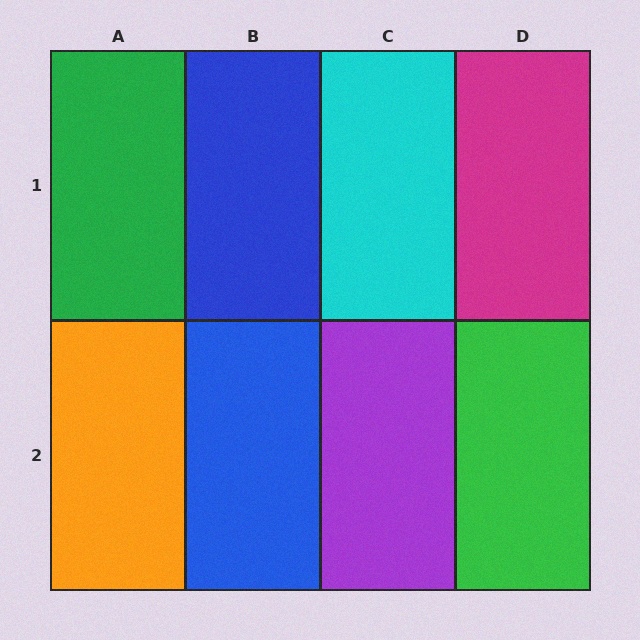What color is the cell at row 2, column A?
Orange.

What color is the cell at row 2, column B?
Blue.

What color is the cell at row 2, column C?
Purple.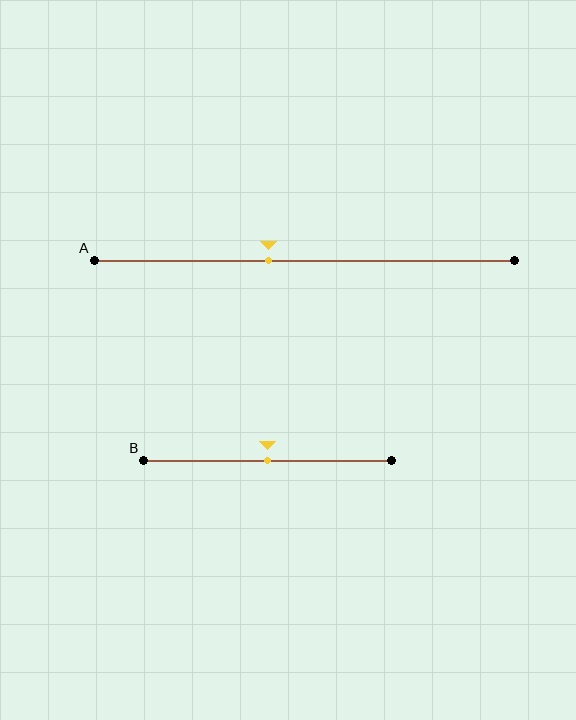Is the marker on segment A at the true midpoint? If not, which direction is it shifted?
No, the marker on segment A is shifted to the left by about 9% of the segment length.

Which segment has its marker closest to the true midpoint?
Segment B has its marker closest to the true midpoint.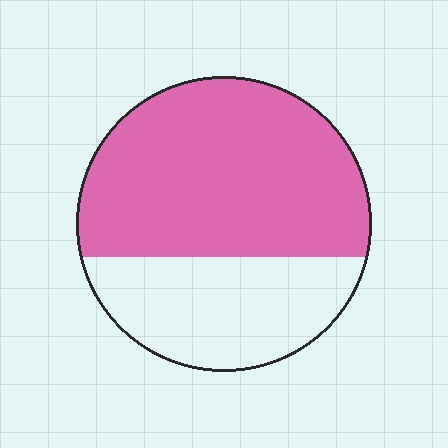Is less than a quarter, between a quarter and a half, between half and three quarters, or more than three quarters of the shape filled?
Between half and three quarters.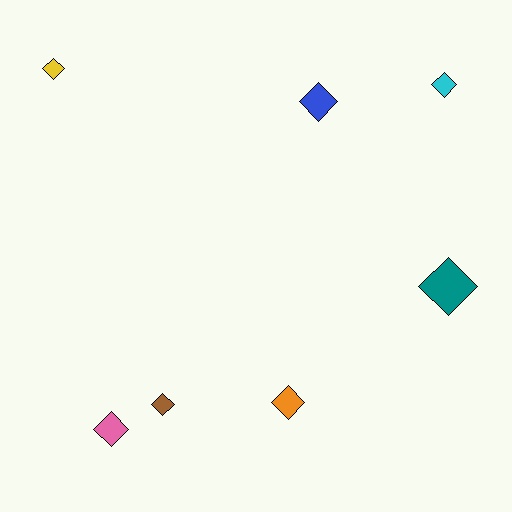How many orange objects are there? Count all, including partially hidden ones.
There is 1 orange object.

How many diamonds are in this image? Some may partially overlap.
There are 7 diamonds.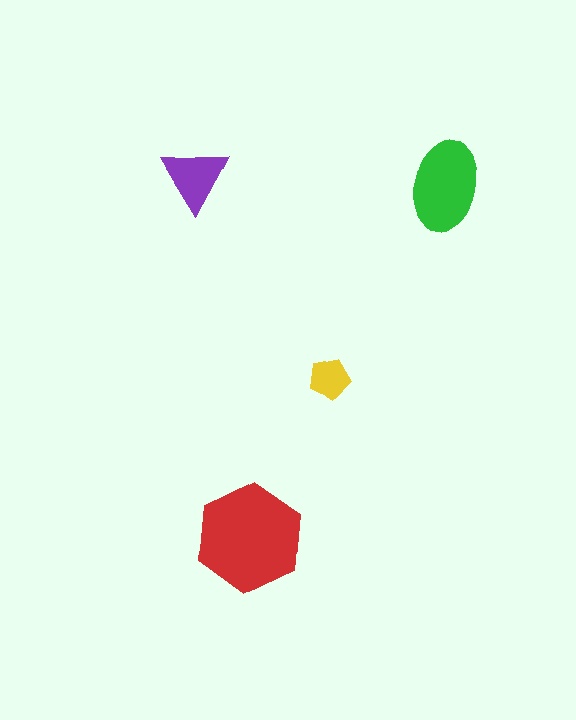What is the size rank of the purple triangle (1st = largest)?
3rd.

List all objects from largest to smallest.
The red hexagon, the green ellipse, the purple triangle, the yellow pentagon.